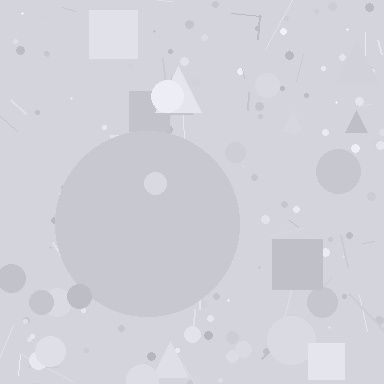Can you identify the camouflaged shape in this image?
The camouflaged shape is a circle.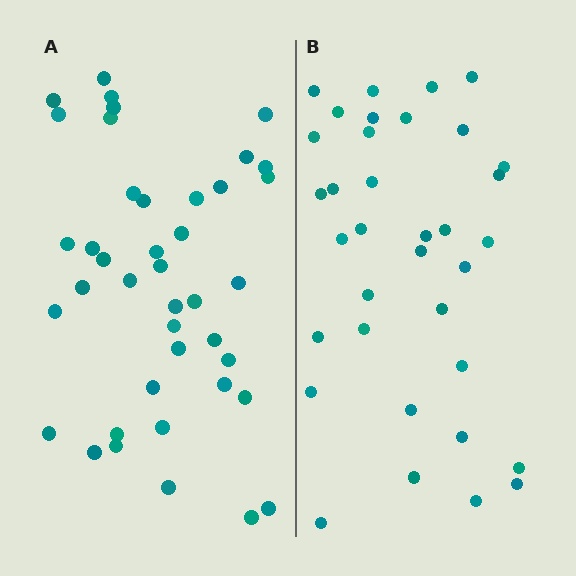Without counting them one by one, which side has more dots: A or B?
Region A (the left region) has more dots.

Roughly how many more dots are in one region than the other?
Region A has about 6 more dots than region B.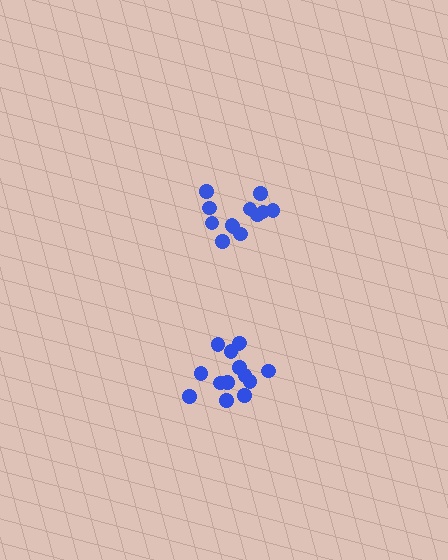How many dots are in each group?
Group 1: 12 dots, Group 2: 14 dots (26 total).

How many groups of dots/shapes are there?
There are 2 groups.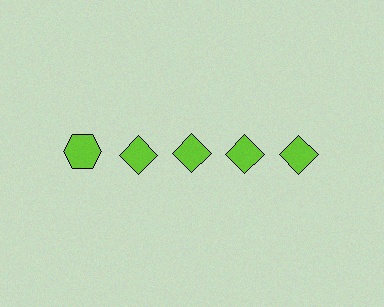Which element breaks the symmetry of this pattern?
The lime hexagon in the top row, leftmost column breaks the symmetry. All other shapes are lime diamonds.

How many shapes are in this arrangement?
There are 5 shapes arranged in a grid pattern.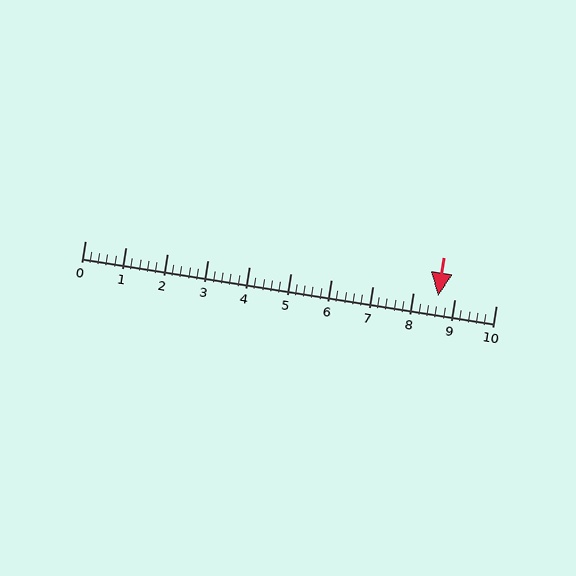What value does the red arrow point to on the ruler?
The red arrow points to approximately 8.6.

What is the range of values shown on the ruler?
The ruler shows values from 0 to 10.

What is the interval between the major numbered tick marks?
The major tick marks are spaced 1 units apart.